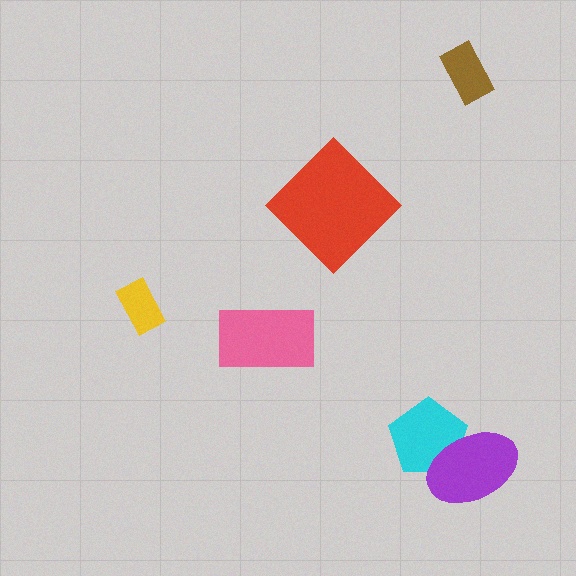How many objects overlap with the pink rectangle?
0 objects overlap with the pink rectangle.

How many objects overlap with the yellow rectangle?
0 objects overlap with the yellow rectangle.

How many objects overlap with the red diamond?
0 objects overlap with the red diamond.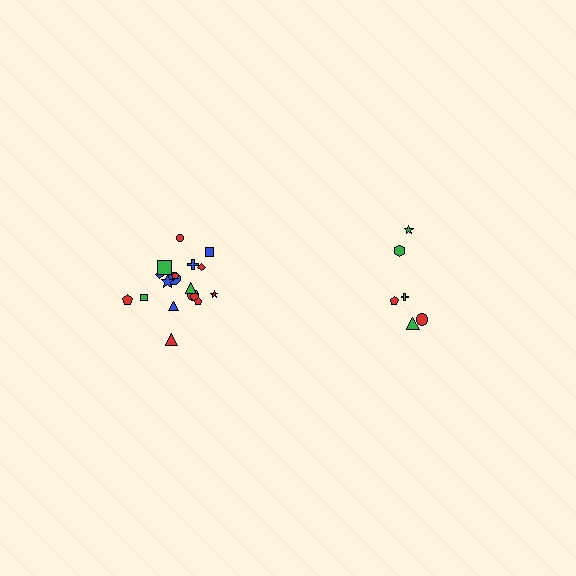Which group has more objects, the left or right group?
The left group.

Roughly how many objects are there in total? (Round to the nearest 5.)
Roughly 25 objects in total.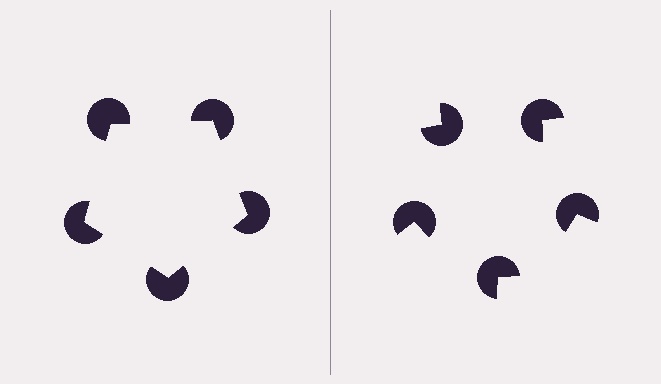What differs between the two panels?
The pac-man discs are positioned identically on both sides; only the wedge orientations differ. On the left they align to a pentagon; on the right they are misaligned.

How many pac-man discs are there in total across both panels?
10 — 5 on each side.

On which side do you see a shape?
An illusory pentagon appears on the left side. On the right side the wedge cuts are rotated, so no coherent shape forms.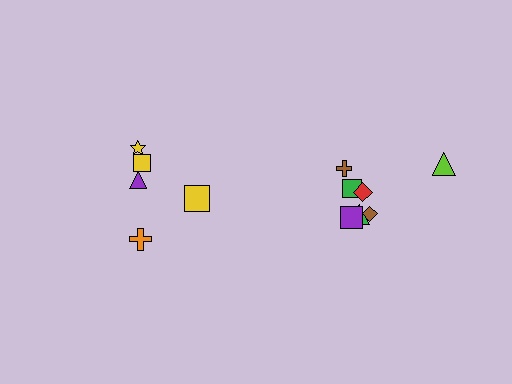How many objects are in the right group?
There are 7 objects.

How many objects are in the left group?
There are 5 objects.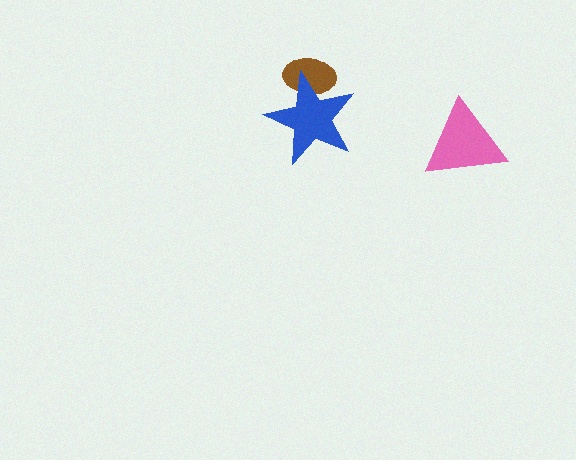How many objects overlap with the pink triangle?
0 objects overlap with the pink triangle.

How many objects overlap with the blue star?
1 object overlaps with the blue star.